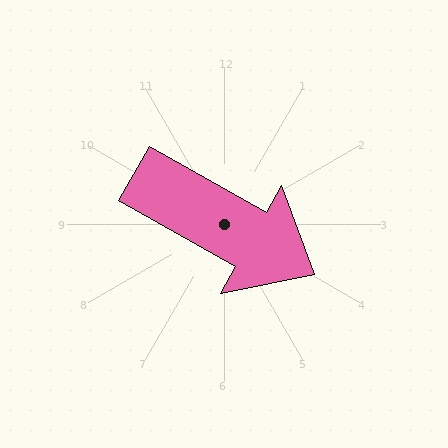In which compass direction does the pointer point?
Southeast.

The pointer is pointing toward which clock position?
Roughly 4 o'clock.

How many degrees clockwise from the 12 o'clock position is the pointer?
Approximately 119 degrees.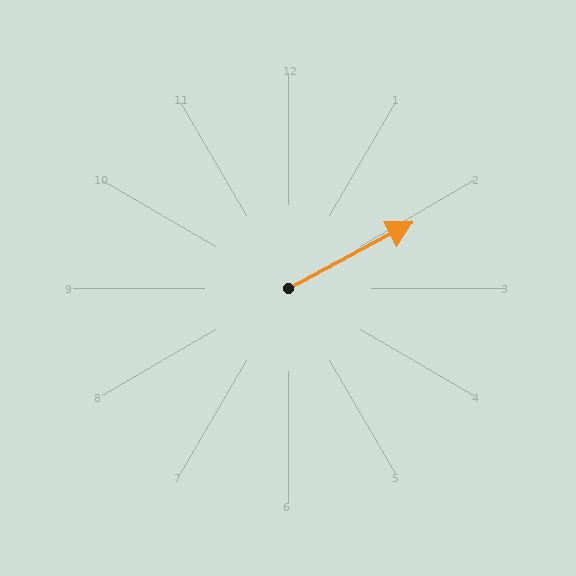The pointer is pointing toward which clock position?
Roughly 2 o'clock.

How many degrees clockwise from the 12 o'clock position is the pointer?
Approximately 62 degrees.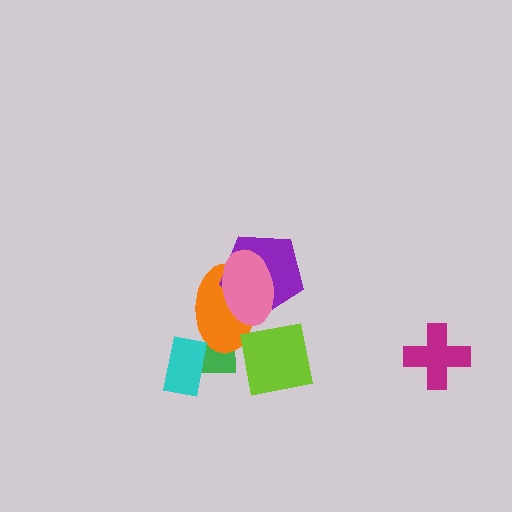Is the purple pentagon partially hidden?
Yes, it is partially covered by another shape.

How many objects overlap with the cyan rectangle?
1 object overlaps with the cyan rectangle.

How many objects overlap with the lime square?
1 object overlaps with the lime square.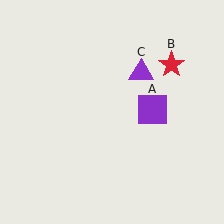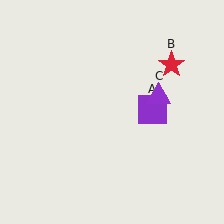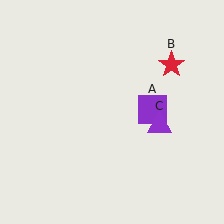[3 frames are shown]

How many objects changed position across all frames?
1 object changed position: purple triangle (object C).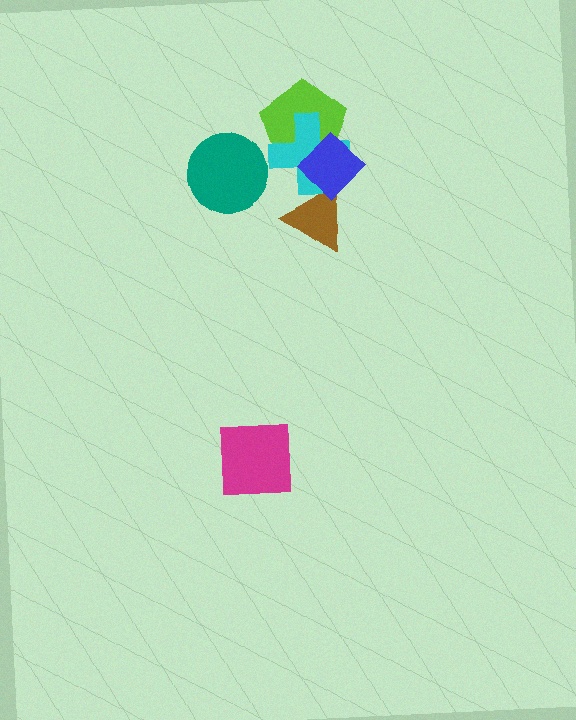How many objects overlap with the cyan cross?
3 objects overlap with the cyan cross.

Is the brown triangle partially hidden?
Yes, it is partially covered by another shape.